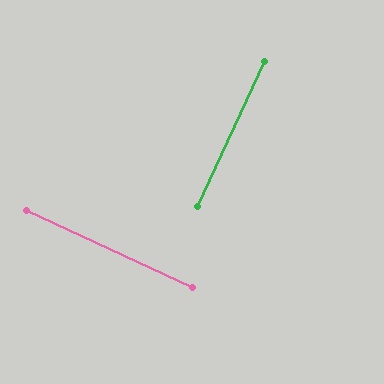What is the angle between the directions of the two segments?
Approximately 90 degrees.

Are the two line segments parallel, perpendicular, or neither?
Perpendicular — they meet at approximately 90°.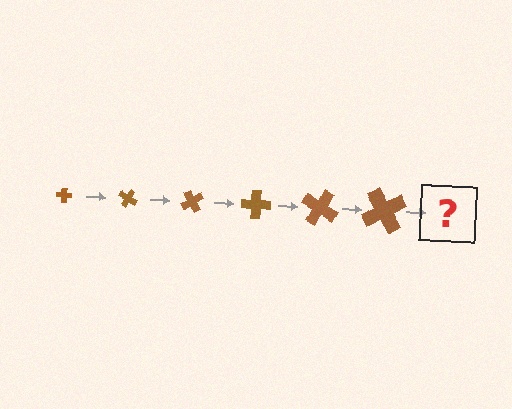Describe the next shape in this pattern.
It should be a cross, larger than the previous one and rotated 180 degrees from the start.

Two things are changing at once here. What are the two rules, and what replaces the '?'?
The two rules are that the cross grows larger each step and it rotates 30 degrees each step. The '?' should be a cross, larger than the previous one and rotated 180 degrees from the start.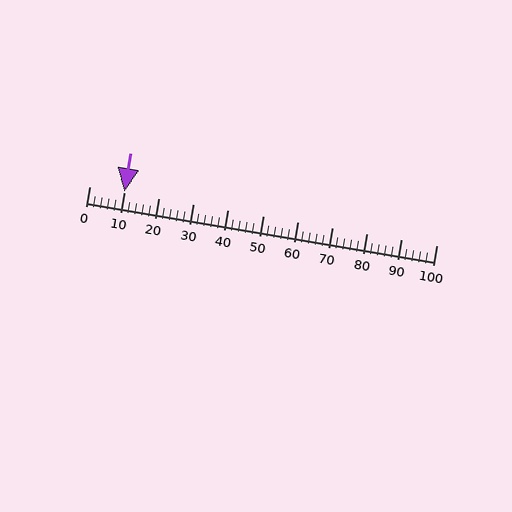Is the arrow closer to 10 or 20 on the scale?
The arrow is closer to 10.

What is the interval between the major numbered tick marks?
The major tick marks are spaced 10 units apart.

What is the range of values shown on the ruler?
The ruler shows values from 0 to 100.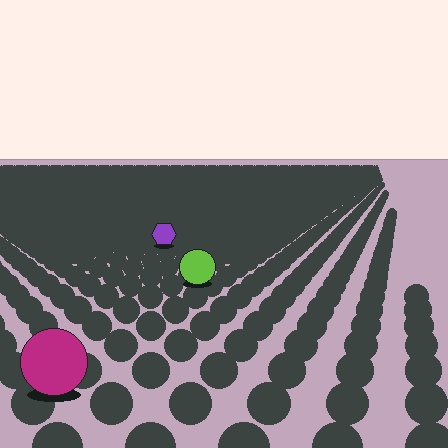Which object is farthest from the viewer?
The purple hexagon is farthest from the viewer. It appears smaller and the ground texture around it is denser.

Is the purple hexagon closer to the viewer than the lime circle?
No. The lime circle is closer — you can tell from the texture gradient: the ground texture is coarser near it.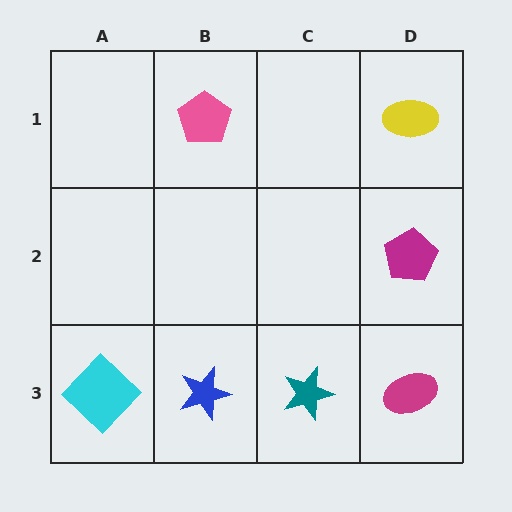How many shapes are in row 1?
2 shapes.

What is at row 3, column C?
A teal star.